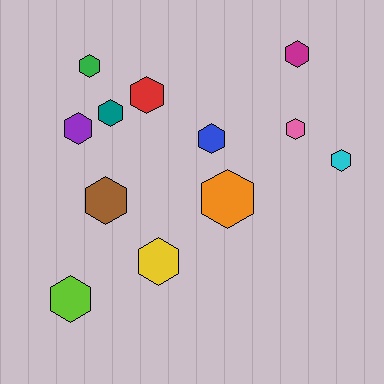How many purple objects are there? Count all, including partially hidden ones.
There is 1 purple object.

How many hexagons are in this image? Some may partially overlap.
There are 12 hexagons.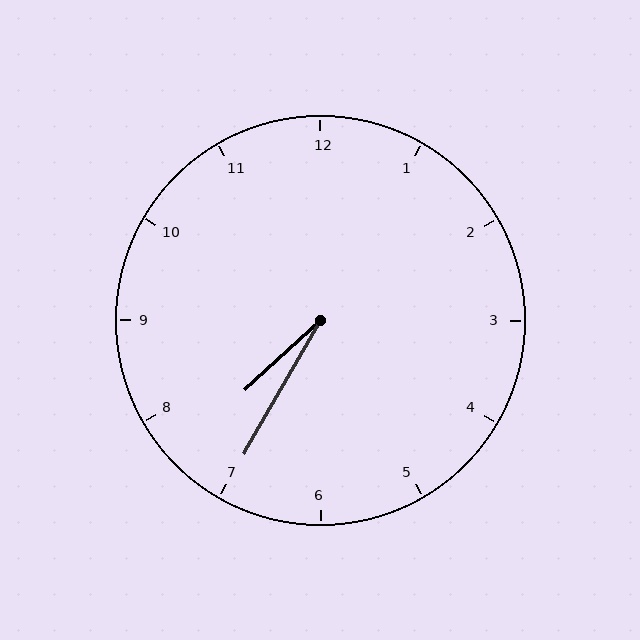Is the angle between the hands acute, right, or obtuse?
It is acute.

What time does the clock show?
7:35.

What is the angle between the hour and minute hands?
Approximately 18 degrees.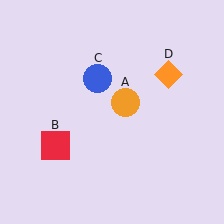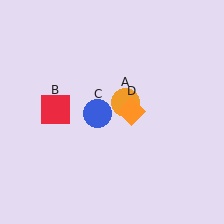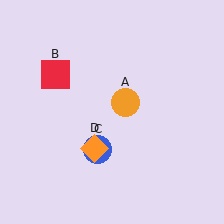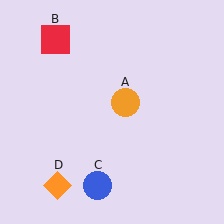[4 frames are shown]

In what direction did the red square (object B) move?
The red square (object B) moved up.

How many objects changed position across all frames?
3 objects changed position: red square (object B), blue circle (object C), orange diamond (object D).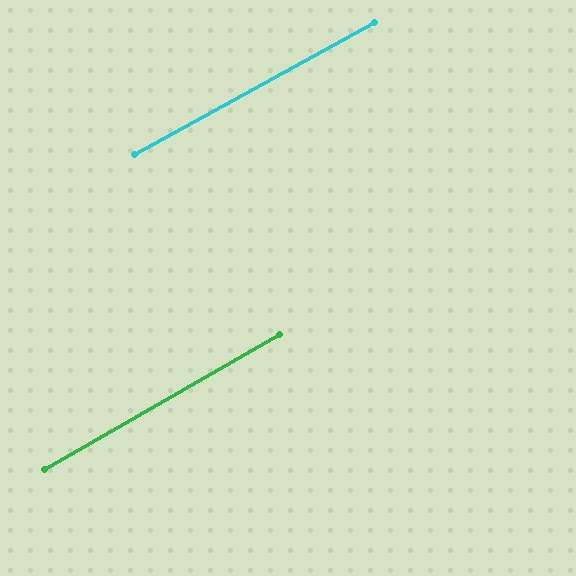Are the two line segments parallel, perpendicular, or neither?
Parallel — their directions differ by only 1.0°.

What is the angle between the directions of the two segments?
Approximately 1 degree.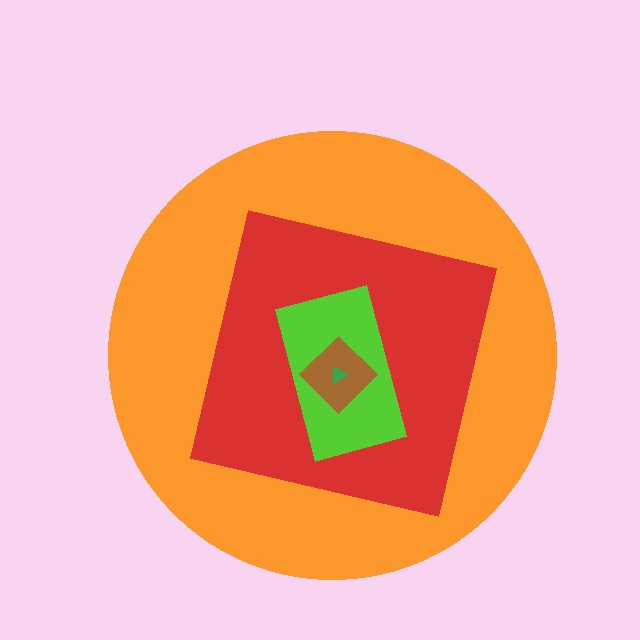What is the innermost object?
The green triangle.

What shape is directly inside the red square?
The lime rectangle.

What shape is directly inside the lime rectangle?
The brown diamond.